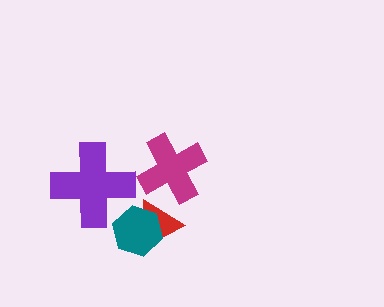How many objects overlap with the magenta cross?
0 objects overlap with the magenta cross.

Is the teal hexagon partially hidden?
No, no other shape covers it.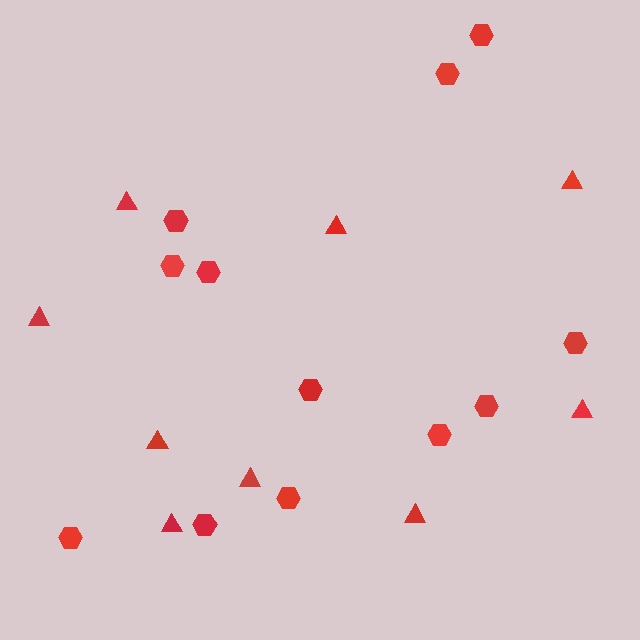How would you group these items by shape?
There are 2 groups: one group of hexagons (12) and one group of triangles (9).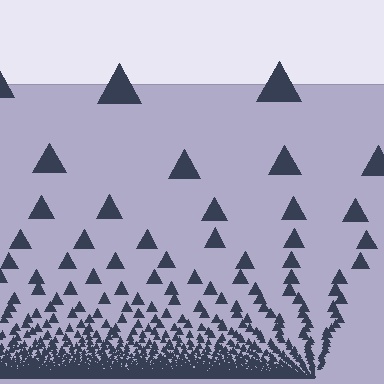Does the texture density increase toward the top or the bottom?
Density increases toward the bottom.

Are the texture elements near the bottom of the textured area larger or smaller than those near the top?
Smaller. The gradient is inverted — elements near the bottom are smaller and denser.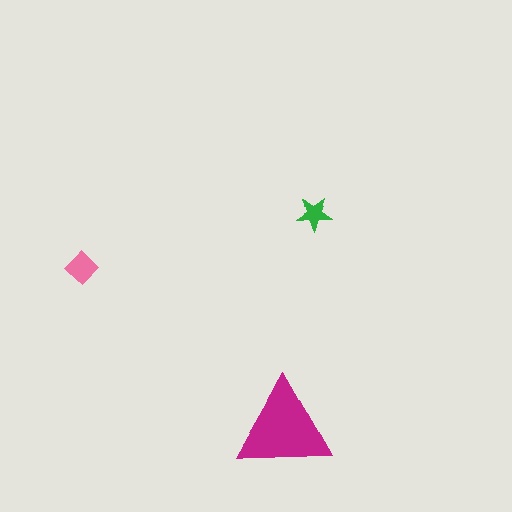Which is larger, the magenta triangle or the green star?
The magenta triangle.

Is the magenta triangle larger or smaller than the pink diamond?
Larger.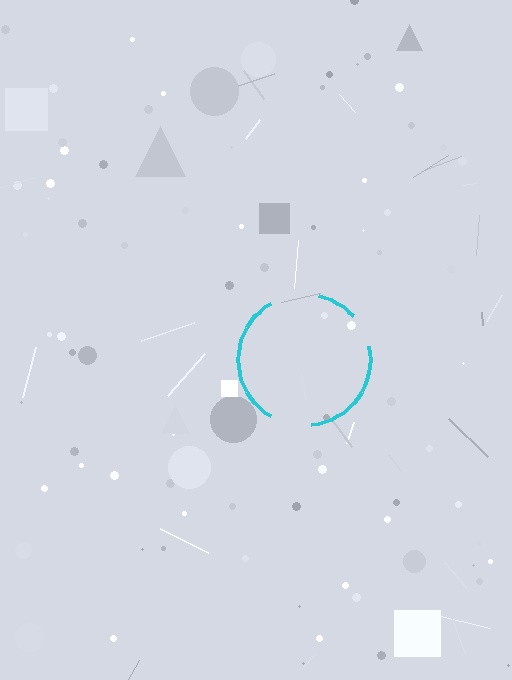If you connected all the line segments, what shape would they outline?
They would outline a circle.